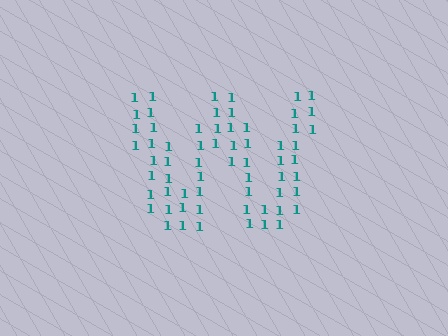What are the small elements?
The small elements are digit 1's.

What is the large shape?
The large shape is the letter W.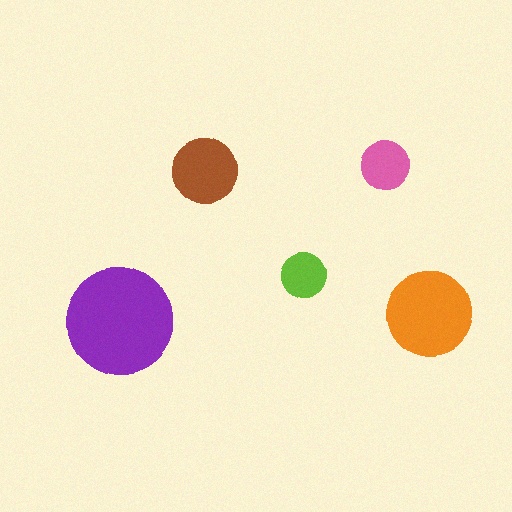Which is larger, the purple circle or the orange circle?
The purple one.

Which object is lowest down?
The orange circle is bottommost.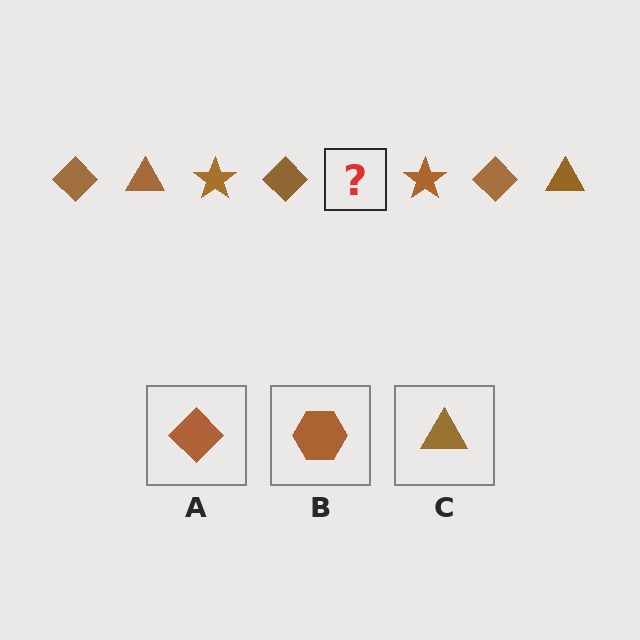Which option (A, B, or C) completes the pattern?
C.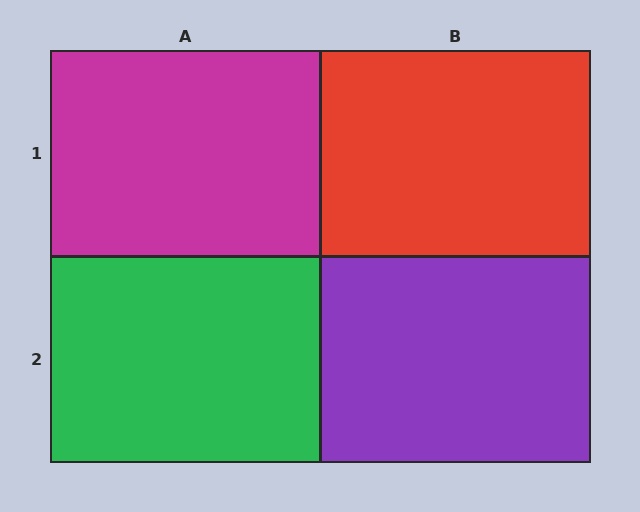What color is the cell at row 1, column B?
Red.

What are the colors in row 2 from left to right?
Green, purple.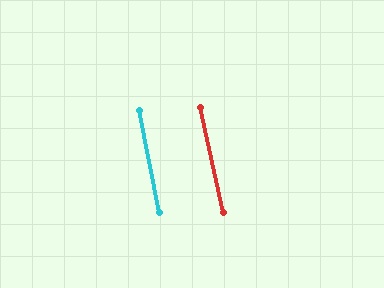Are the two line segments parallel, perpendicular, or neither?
Parallel — their directions differ by only 1.6°.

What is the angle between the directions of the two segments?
Approximately 2 degrees.